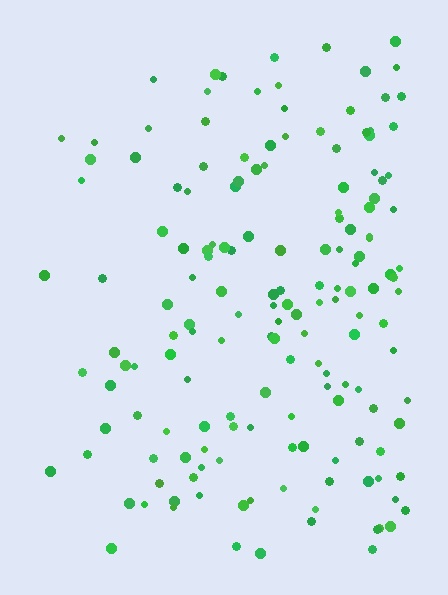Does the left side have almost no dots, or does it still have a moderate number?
Still a moderate number, just noticeably fewer than the right.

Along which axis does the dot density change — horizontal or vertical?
Horizontal.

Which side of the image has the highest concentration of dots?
The right.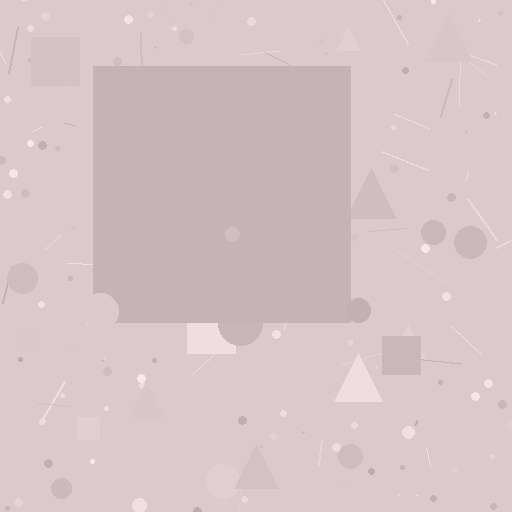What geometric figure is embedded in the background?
A square is embedded in the background.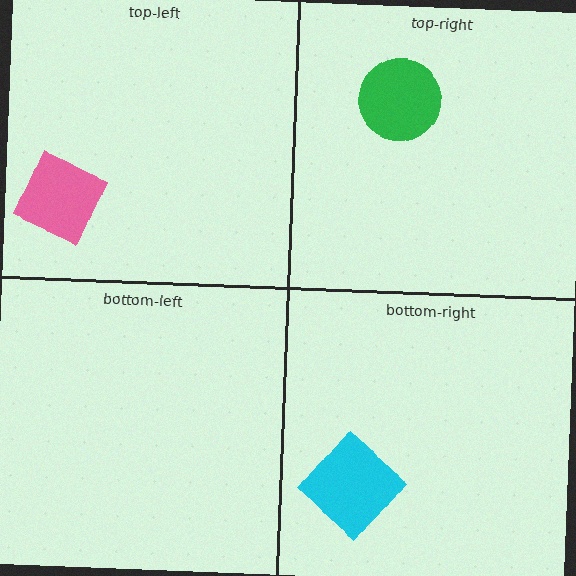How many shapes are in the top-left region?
1.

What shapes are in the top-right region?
The green circle.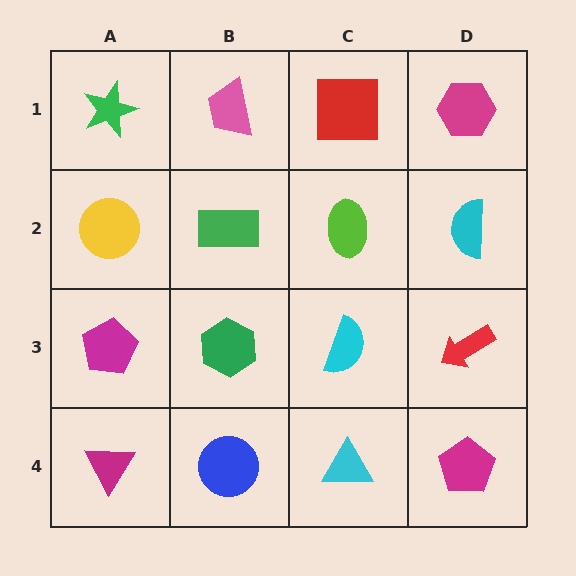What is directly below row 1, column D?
A cyan semicircle.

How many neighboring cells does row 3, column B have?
4.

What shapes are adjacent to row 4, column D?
A red arrow (row 3, column D), a cyan triangle (row 4, column C).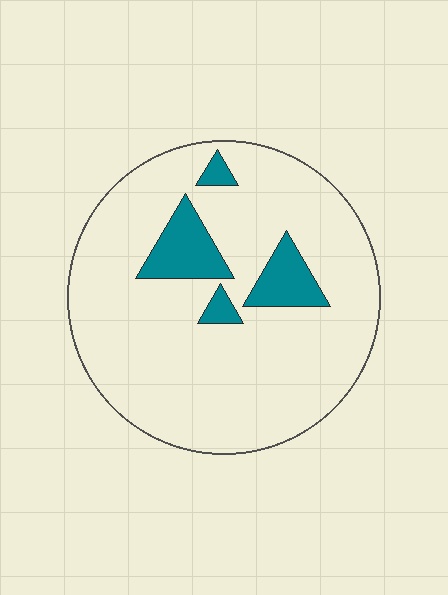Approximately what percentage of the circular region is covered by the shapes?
Approximately 10%.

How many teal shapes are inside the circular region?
4.